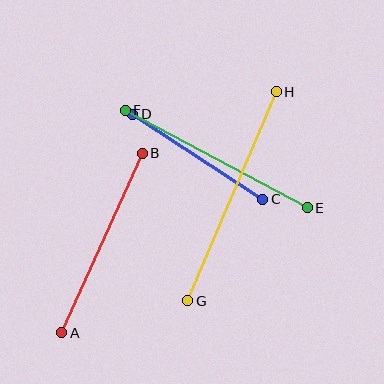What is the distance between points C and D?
The distance is approximately 155 pixels.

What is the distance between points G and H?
The distance is approximately 227 pixels.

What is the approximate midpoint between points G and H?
The midpoint is at approximately (232, 196) pixels.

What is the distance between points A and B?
The distance is approximately 197 pixels.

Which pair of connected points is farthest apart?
Points G and H are farthest apart.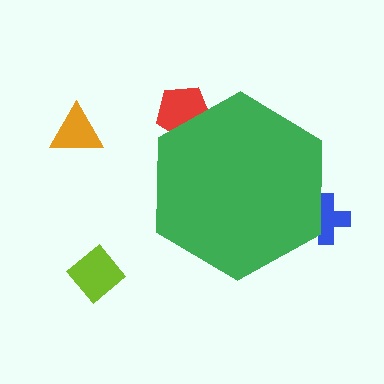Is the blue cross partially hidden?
Yes, the blue cross is partially hidden behind the green hexagon.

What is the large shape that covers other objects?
A green hexagon.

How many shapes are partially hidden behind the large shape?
2 shapes are partially hidden.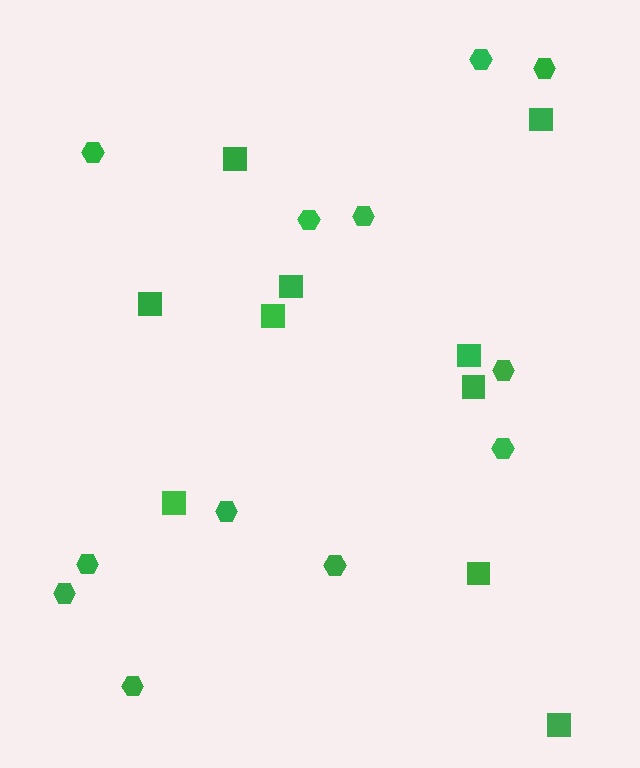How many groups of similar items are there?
There are 2 groups: one group of hexagons (12) and one group of squares (10).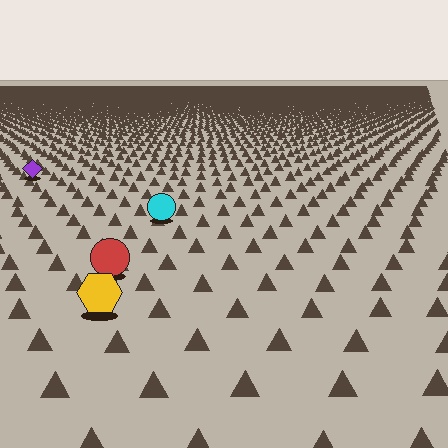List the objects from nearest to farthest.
From nearest to farthest: the yellow hexagon, the red circle, the cyan circle, the purple diamond.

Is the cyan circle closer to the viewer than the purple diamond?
Yes. The cyan circle is closer — you can tell from the texture gradient: the ground texture is coarser near it.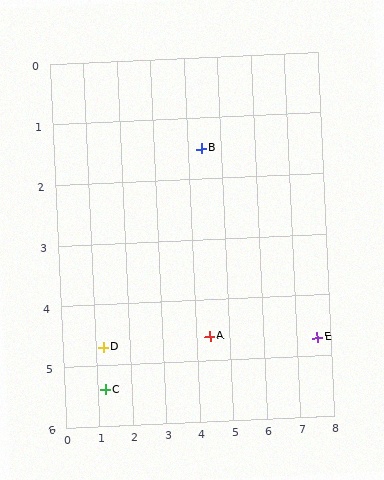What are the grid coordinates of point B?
Point B is at approximately (4.4, 1.5).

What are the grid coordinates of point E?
Point E is at approximately (7.6, 4.7).